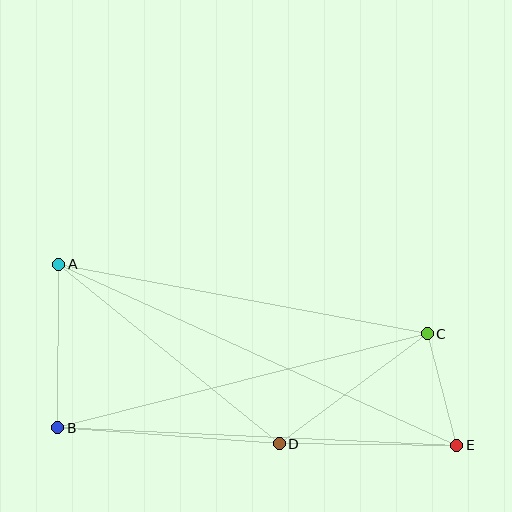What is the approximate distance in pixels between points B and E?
The distance between B and E is approximately 399 pixels.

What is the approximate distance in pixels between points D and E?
The distance between D and E is approximately 177 pixels.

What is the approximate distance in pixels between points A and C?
The distance between A and C is approximately 375 pixels.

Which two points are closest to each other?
Points C and E are closest to each other.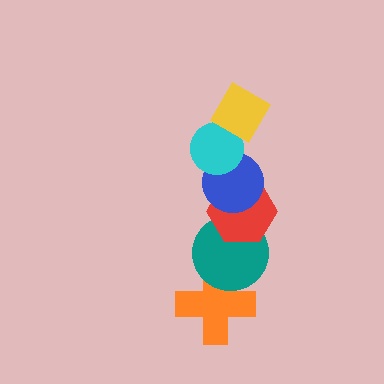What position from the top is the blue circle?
The blue circle is 3rd from the top.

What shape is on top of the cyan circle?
The yellow diamond is on top of the cyan circle.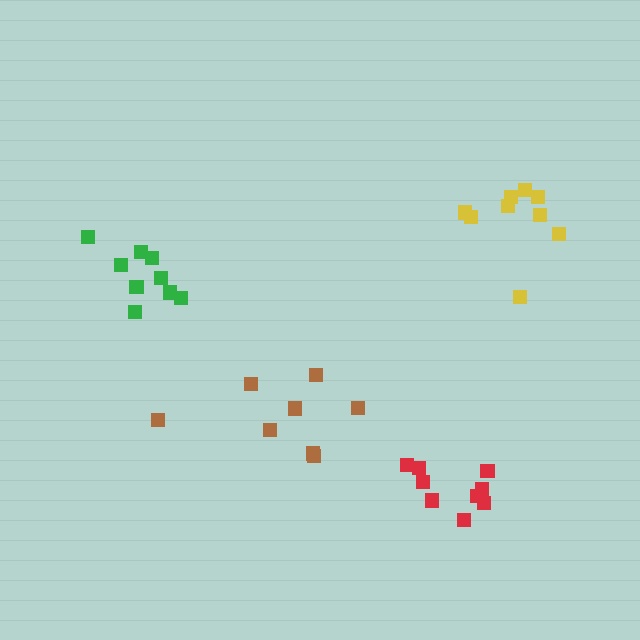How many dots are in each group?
Group 1: 9 dots, Group 2: 8 dots, Group 3: 9 dots, Group 4: 9 dots (35 total).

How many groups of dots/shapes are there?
There are 4 groups.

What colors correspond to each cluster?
The clusters are colored: red, brown, yellow, green.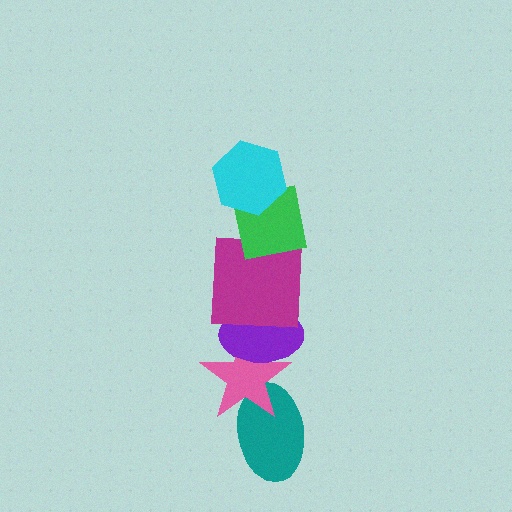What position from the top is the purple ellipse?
The purple ellipse is 4th from the top.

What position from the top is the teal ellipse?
The teal ellipse is 6th from the top.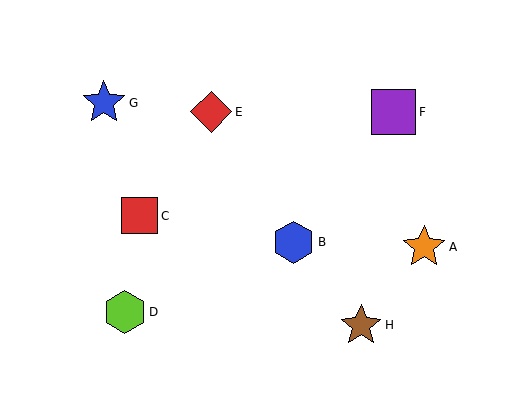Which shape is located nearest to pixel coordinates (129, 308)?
The lime hexagon (labeled D) at (125, 312) is nearest to that location.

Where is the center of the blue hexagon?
The center of the blue hexagon is at (294, 242).